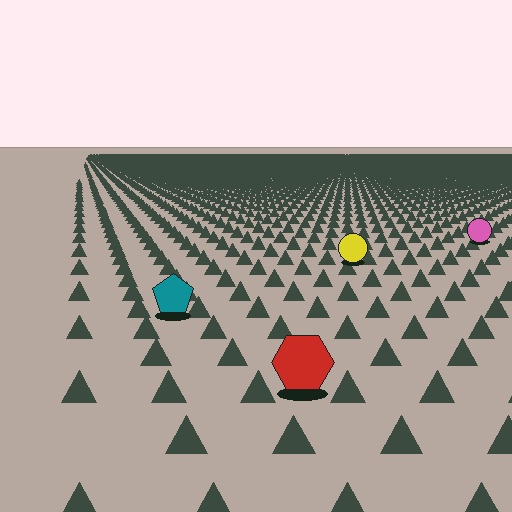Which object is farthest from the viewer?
The pink circle is farthest from the viewer. It appears smaller and the ground texture around it is denser.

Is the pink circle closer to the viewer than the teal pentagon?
No. The teal pentagon is closer — you can tell from the texture gradient: the ground texture is coarser near it.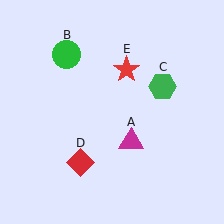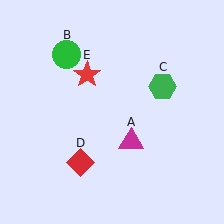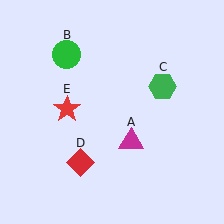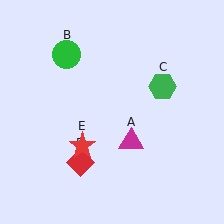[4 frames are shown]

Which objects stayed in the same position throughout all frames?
Magenta triangle (object A) and green circle (object B) and green hexagon (object C) and red diamond (object D) remained stationary.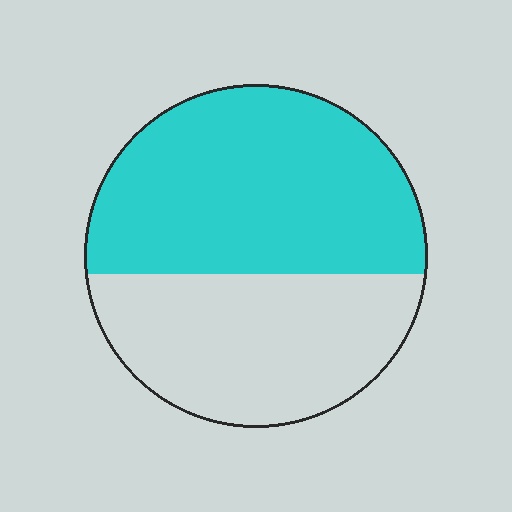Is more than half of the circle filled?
Yes.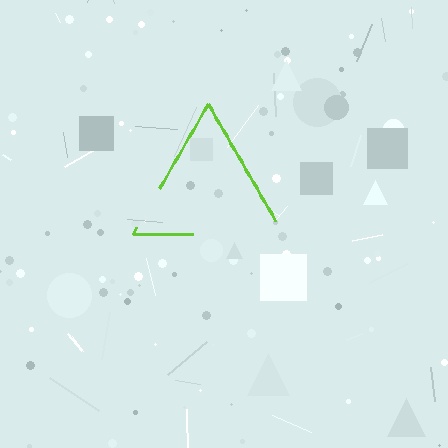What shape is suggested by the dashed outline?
The dashed outline suggests a triangle.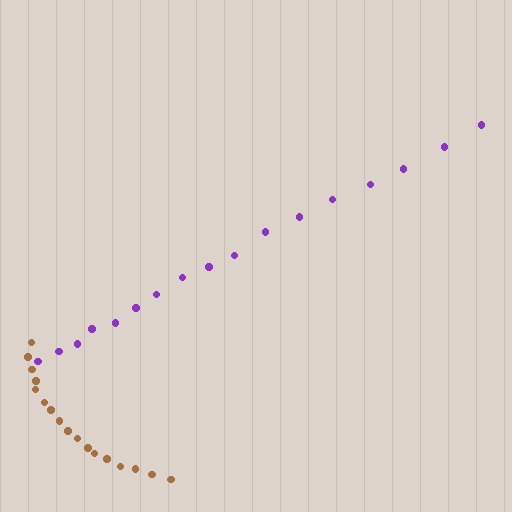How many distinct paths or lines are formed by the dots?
There are 2 distinct paths.